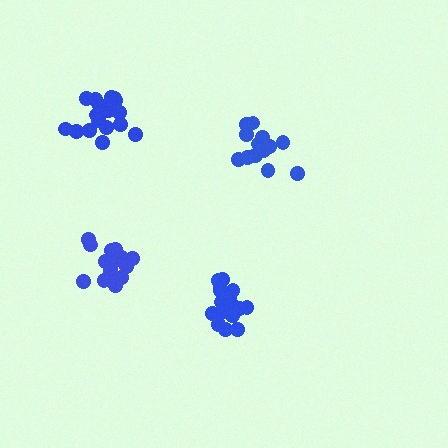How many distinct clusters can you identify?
There are 4 distinct clusters.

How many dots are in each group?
Group 1: 13 dots, Group 2: 18 dots, Group 3: 18 dots, Group 4: 15 dots (64 total).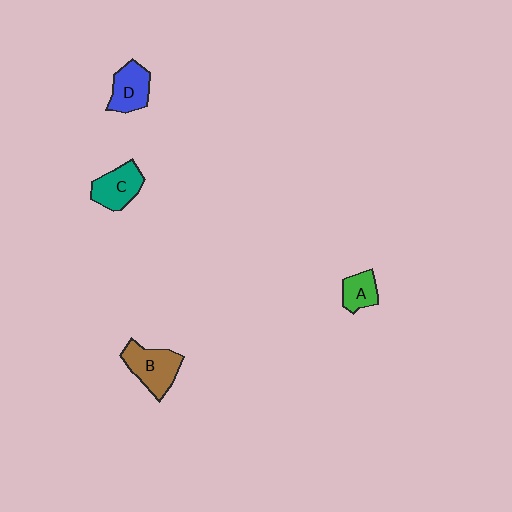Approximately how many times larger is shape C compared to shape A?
Approximately 1.5 times.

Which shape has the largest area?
Shape B (brown).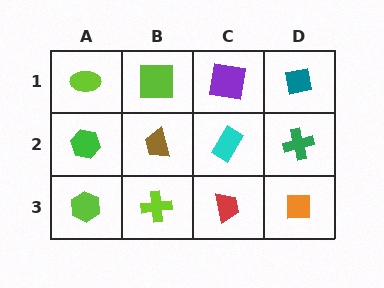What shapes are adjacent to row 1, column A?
A green hexagon (row 2, column A), a lime square (row 1, column B).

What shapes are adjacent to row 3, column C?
A cyan rectangle (row 2, column C), a lime cross (row 3, column B), an orange square (row 3, column D).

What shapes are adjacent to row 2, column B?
A lime square (row 1, column B), a lime cross (row 3, column B), a green hexagon (row 2, column A), a cyan rectangle (row 2, column C).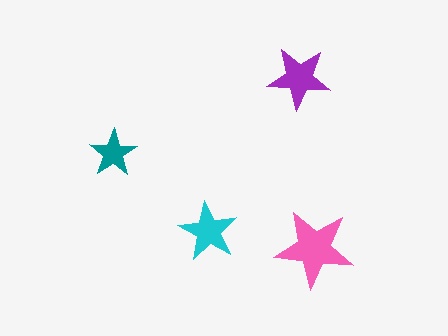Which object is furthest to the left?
The teal star is leftmost.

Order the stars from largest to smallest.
the pink one, the purple one, the cyan one, the teal one.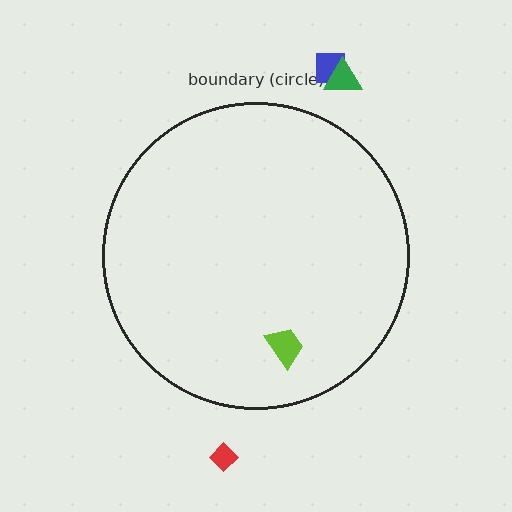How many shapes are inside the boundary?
1 inside, 3 outside.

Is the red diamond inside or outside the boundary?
Outside.